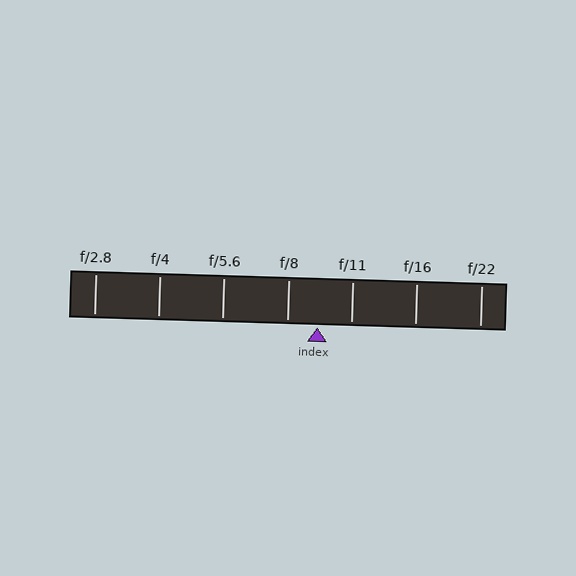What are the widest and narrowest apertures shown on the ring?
The widest aperture shown is f/2.8 and the narrowest is f/22.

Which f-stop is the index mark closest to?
The index mark is closest to f/8.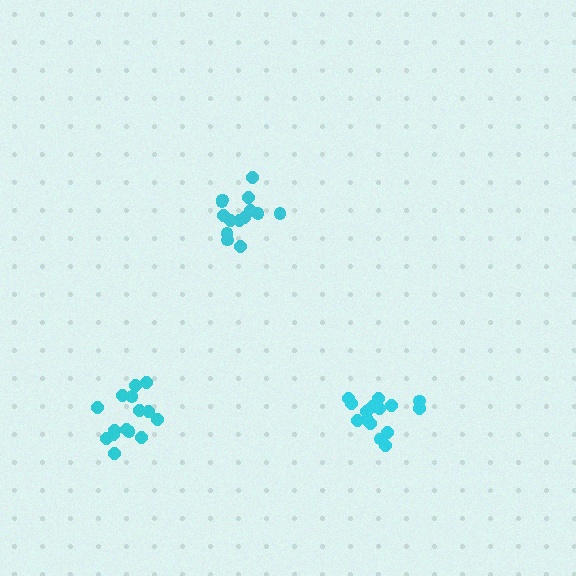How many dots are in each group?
Group 1: 14 dots, Group 2: 15 dots, Group 3: 15 dots (44 total).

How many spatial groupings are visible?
There are 3 spatial groupings.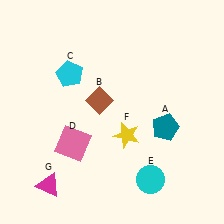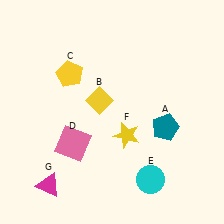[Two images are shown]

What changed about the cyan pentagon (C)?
In Image 1, C is cyan. In Image 2, it changed to yellow.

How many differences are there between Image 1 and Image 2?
There are 2 differences between the two images.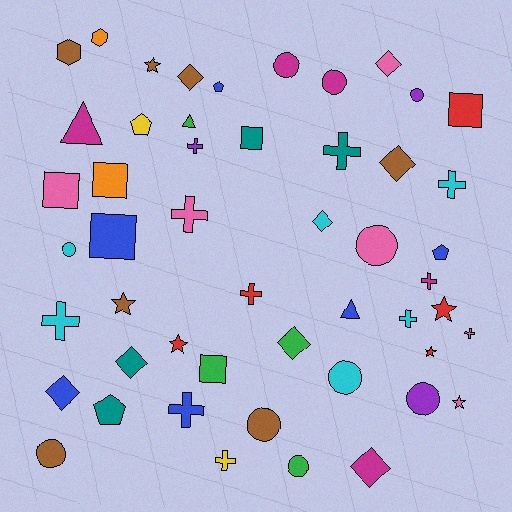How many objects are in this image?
There are 50 objects.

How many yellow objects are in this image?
There are 2 yellow objects.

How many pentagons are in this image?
There are 4 pentagons.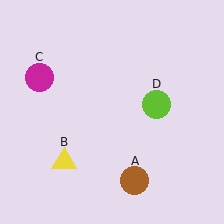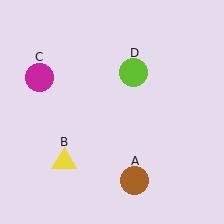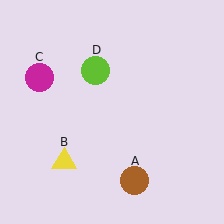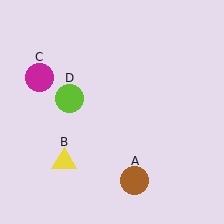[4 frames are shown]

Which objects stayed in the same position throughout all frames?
Brown circle (object A) and yellow triangle (object B) and magenta circle (object C) remained stationary.